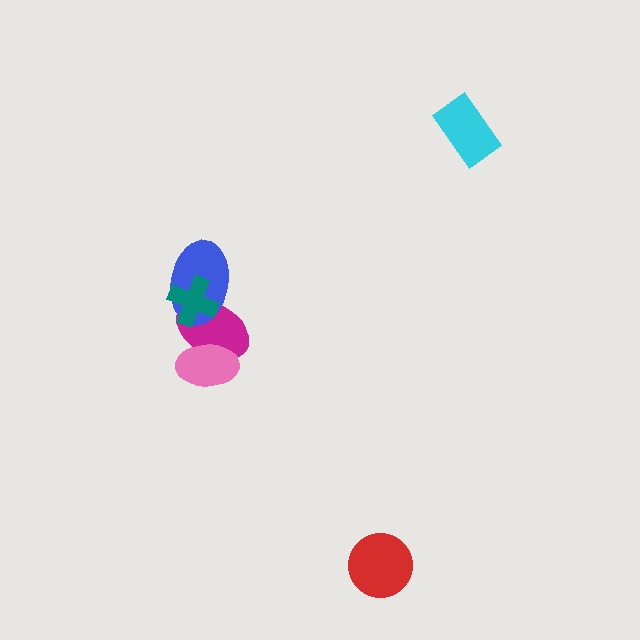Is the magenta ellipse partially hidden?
Yes, it is partially covered by another shape.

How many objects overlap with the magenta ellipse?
3 objects overlap with the magenta ellipse.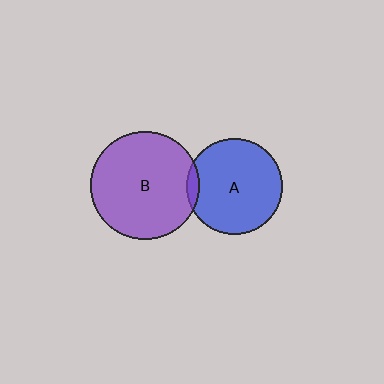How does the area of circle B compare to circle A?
Approximately 1.3 times.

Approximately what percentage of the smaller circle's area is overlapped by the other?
Approximately 5%.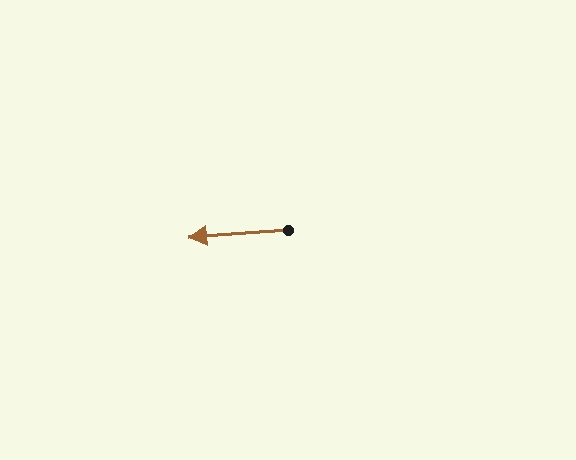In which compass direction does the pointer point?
West.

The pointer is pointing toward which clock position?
Roughly 9 o'clock.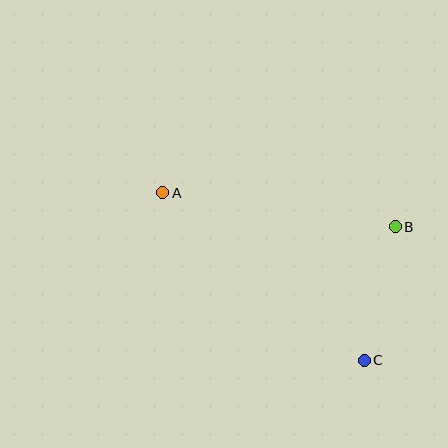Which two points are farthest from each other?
Points A and C are farthest from each other.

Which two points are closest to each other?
Points B and C are closest to each other.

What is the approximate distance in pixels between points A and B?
The distance between A and B is approximately 235 pixels.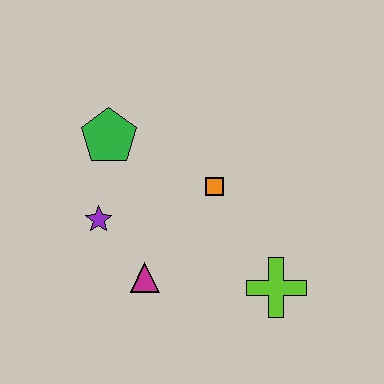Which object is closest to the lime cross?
The orange square is closest to the lime cross.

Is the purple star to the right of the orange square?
No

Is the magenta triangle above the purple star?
No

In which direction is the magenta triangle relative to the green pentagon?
The magenta triangle is below the green pentagon.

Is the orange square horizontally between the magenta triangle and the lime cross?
Yes